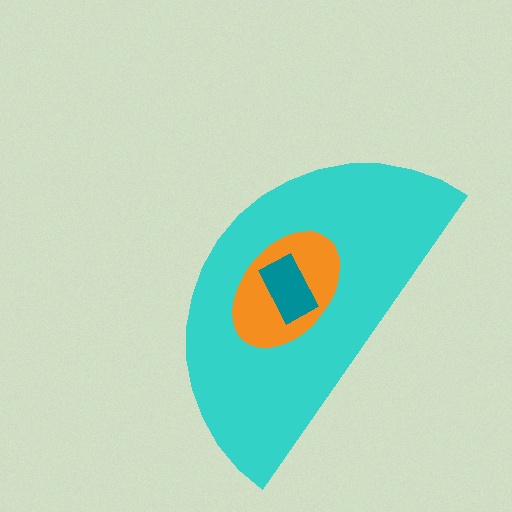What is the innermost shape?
The teal rectangle.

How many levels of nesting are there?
3.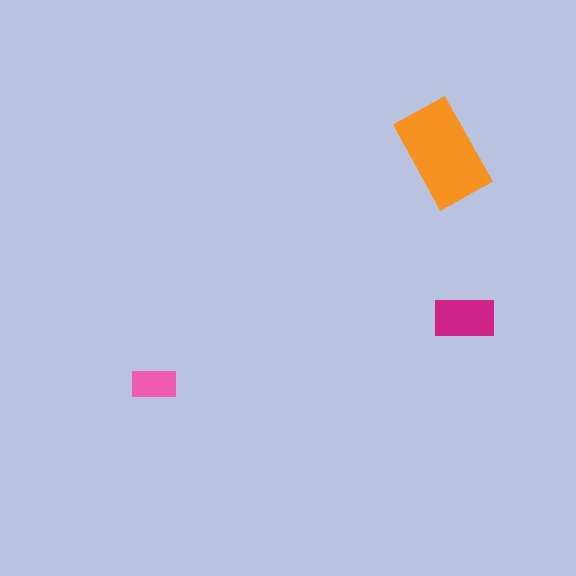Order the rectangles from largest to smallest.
the orange one, the magenta one, the pink one.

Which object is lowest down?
The pink rectangle is bottommost.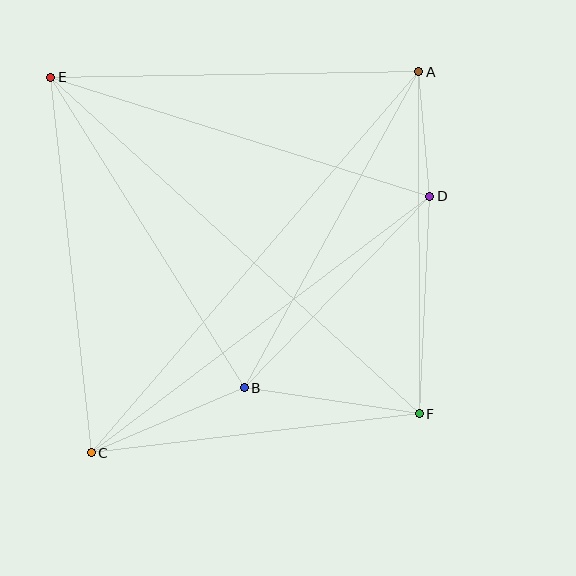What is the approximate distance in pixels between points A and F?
The distance between A and F is approximately 342 pixels.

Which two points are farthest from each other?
Points A and C are farthest from each other.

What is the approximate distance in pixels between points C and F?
The distance between C and F is approximately 330 pixels.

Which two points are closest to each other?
Points A and D are closest to each other.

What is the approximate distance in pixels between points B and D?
The distance between B and D is approximately 267 pixels.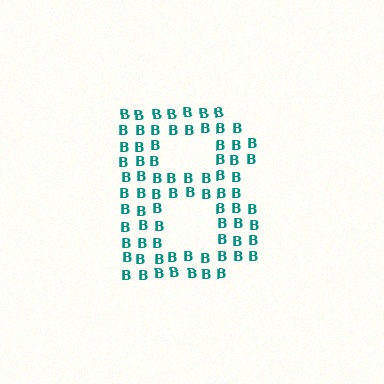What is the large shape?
The large shape is the letter B.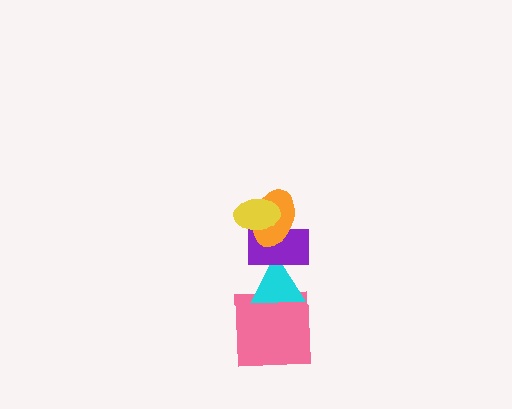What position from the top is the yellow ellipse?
The yellow ellipse is 1st from the top.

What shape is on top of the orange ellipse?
The yellow ellipse is on top of the orange ellipse.